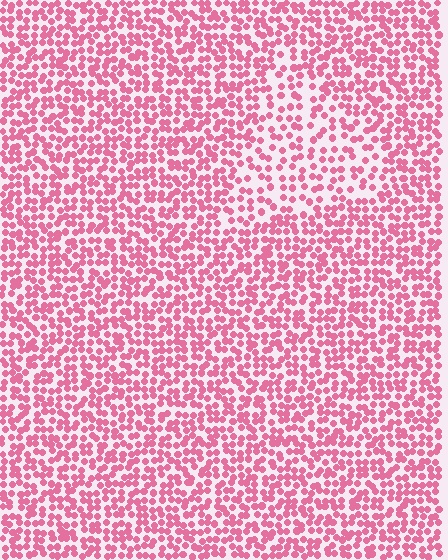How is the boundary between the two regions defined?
The boundary is defined by a change in element density (approximately 1.7x ratio). All elements are the same color, size, and shape.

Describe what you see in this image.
The image contains small pink elements arranged at two different densities. A triangle-shaped region is visible where the elements are less densely packed than the surrounding area.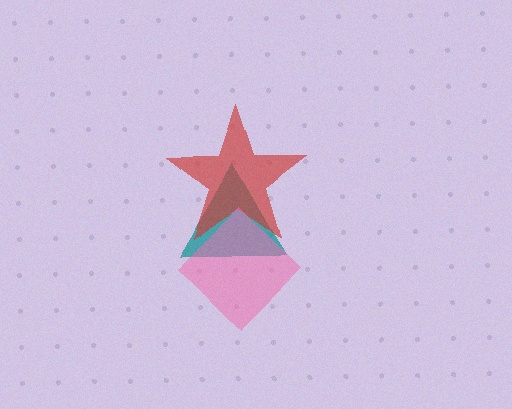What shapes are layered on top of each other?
The layered shapes are: a teal triangle, a red star, a pink diamond.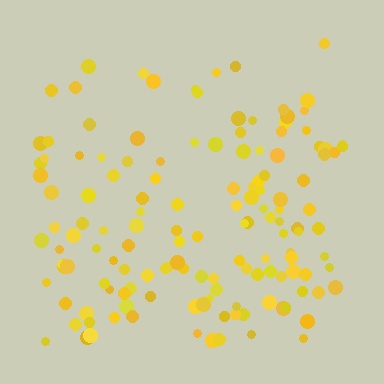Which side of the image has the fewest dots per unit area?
The top.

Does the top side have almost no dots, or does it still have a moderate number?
Still a moderate number, just noticeably fewer than the bottom.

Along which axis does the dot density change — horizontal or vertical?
Vertical.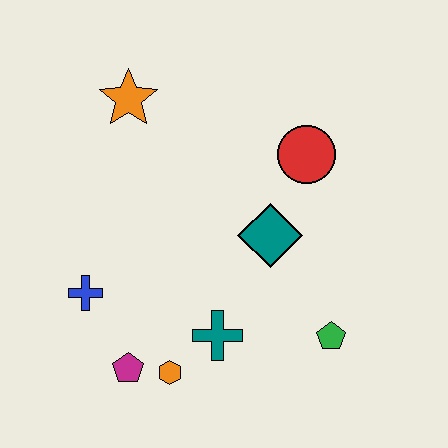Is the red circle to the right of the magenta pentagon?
Yes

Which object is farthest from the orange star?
The green pentagon is farthest from the orange star.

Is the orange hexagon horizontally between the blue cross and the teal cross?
Yes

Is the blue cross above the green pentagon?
Yes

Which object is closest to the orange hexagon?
The magenta pentagon is closest to the orange hexagon.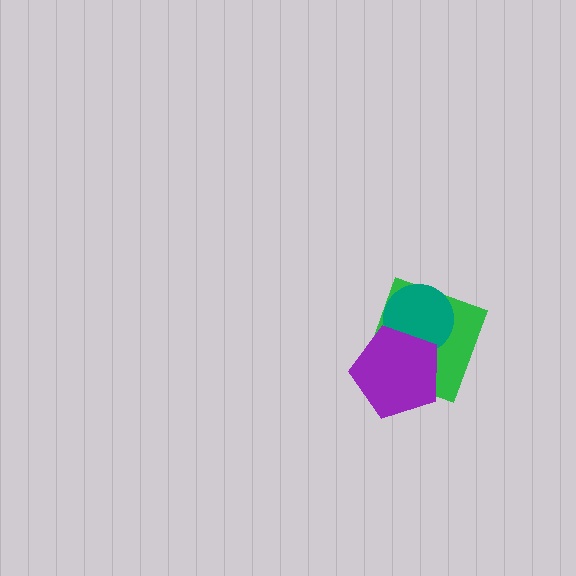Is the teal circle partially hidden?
Yes, it is partially covered by another shape.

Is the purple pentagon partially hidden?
No, no other shape covers it.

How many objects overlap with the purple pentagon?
2 objects overlap with the purple pentagon.